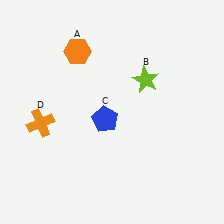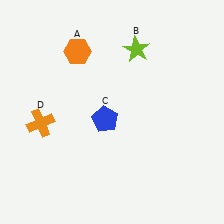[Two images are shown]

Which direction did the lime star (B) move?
The lime star (B) moved up.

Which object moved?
The lime star (B) moved up.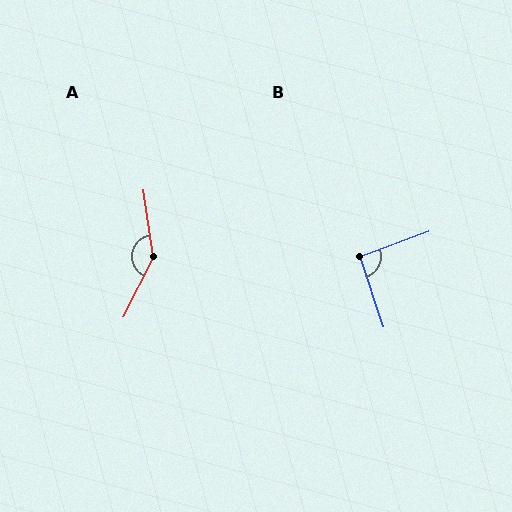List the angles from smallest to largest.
B (92°), A (145°).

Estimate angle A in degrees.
Approximately 145 degrees.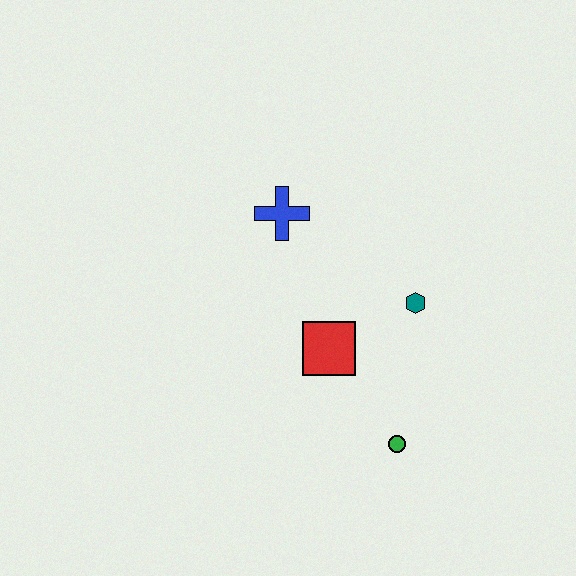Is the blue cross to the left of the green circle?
Yes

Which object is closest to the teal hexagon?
The red square is closest to the teal hexagon.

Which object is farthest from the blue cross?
The green circle is farthest from the blue cross.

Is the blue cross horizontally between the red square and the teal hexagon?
No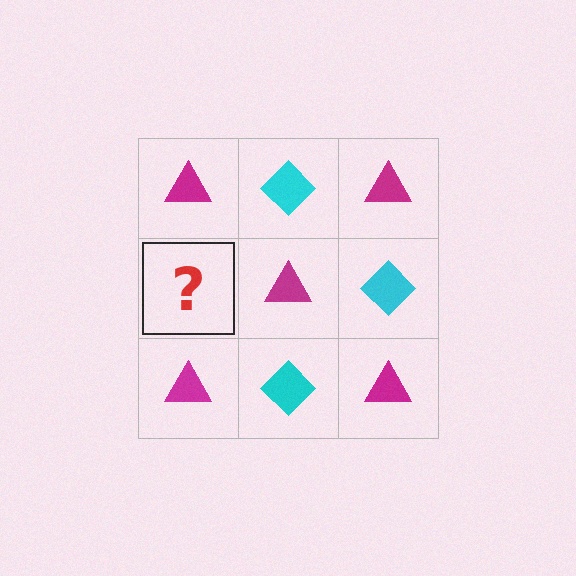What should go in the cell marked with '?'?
The missing cell should contain a cyan diamond.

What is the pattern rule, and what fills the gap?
The rule is that it alternates magenta triangle and cyan diamond in a checkerboard pattern. The gap should be filled with a cyan diamond.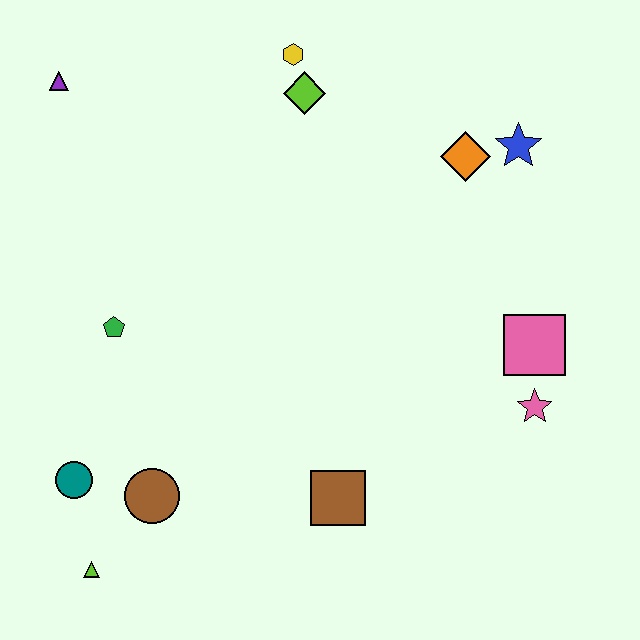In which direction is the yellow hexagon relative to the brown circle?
The yellow hexagon is above the brown circle.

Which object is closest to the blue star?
The orange diamond is closest to the blue star.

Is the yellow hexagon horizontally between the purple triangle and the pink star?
Yes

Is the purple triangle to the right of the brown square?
No